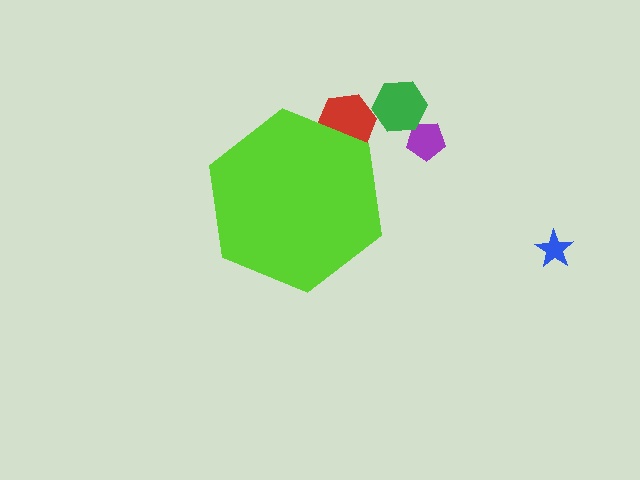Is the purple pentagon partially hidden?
No, the purple pentagon is fully visible.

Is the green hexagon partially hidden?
No, the green hexagon is fully visible.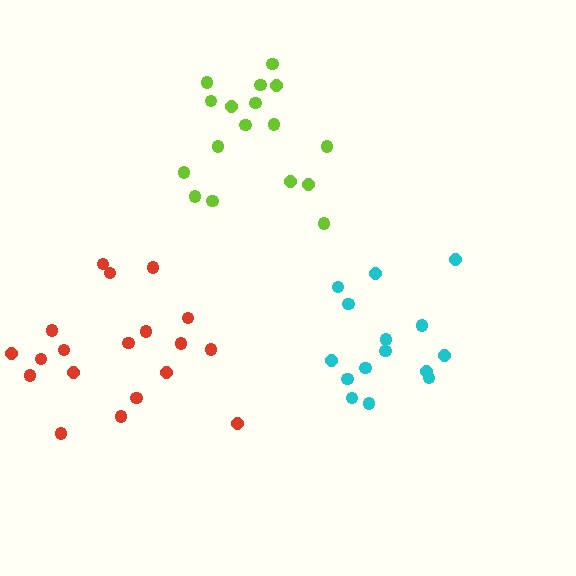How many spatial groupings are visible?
There are 3 spatial groupings.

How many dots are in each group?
Group 1: 19 dots, Group 2: 15 dots, Group 3: 17 dots (51 total).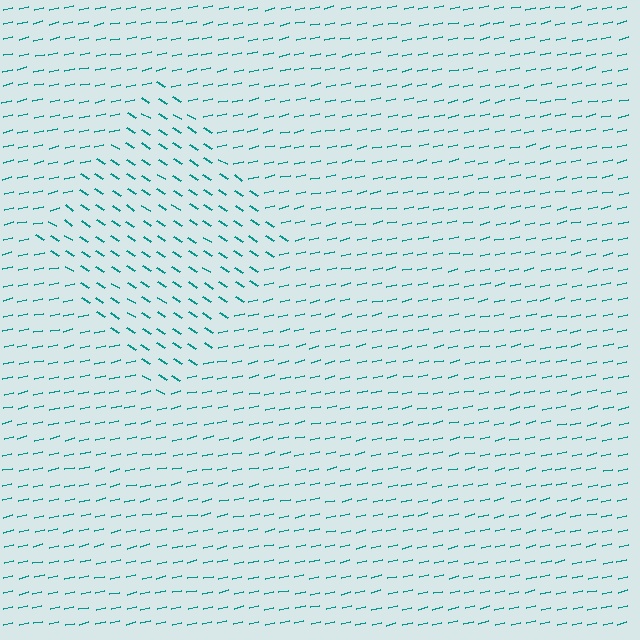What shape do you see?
I see a diamond.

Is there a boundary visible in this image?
Yes, there is a texture boundary formed by a change in line orientation.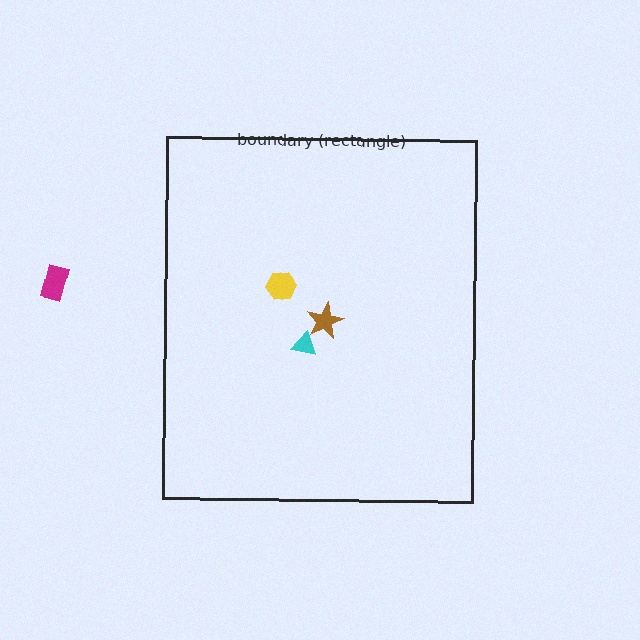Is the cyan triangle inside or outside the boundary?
Inside.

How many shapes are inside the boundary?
3 inside, 1 outside.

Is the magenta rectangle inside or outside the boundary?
Outside.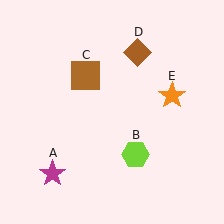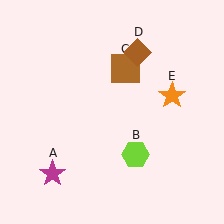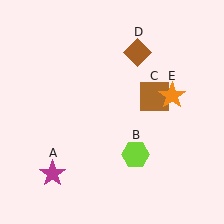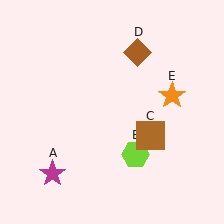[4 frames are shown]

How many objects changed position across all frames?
1 object changed position: brown square (object C).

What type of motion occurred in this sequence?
The brown square (object C) rotated clockwise around the center of the scene.